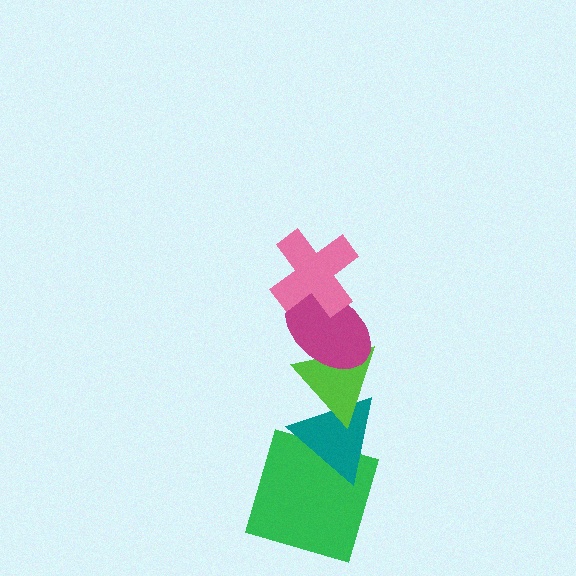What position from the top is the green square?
The green square is 5th from the top.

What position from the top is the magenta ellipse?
The magenta ellipse is 2nd from the top.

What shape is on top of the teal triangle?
The lime triangle is on top of the teal triangle.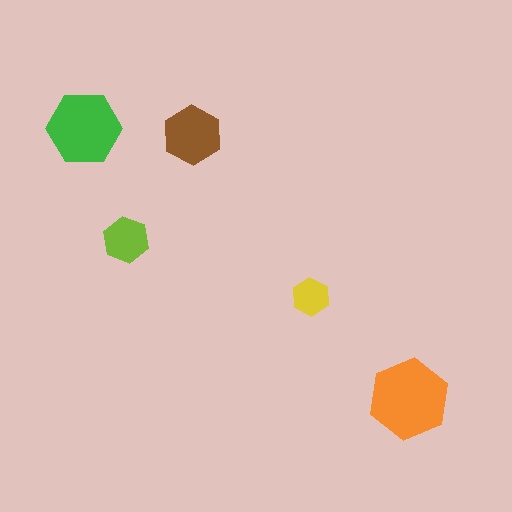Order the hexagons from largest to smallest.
the orange one, the green one, the brown one, the lime one, the yellow one.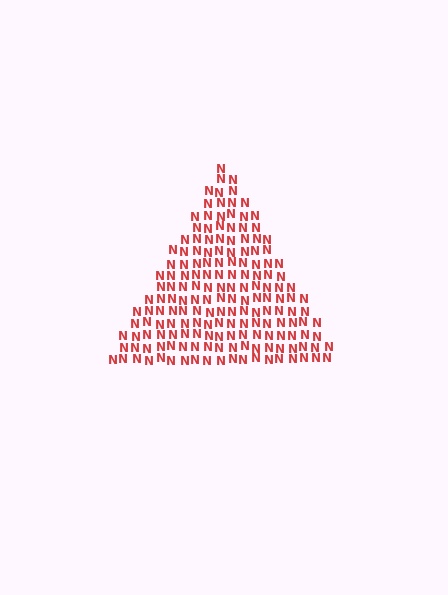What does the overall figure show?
The overall figure shows a triangle.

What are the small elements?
The small elements are letter N's.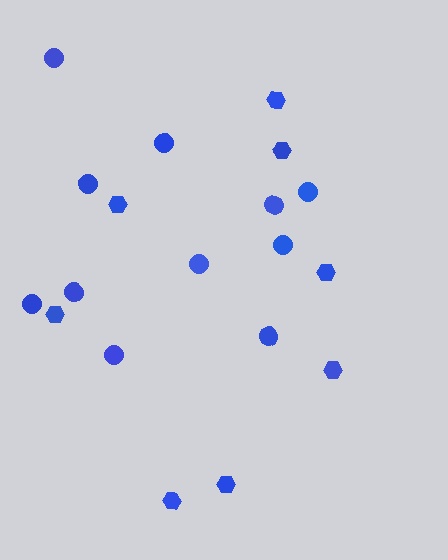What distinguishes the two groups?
There are 2 groups: one group of hexagons (8) and one group of circles (11).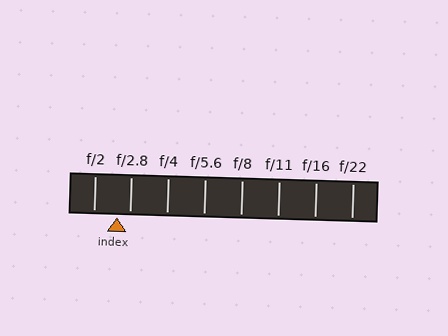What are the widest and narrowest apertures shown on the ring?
The widest aperture shown is f/2 and the narrowest is f/22.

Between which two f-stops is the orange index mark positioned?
The index mark is between f/2 and f/2.8.